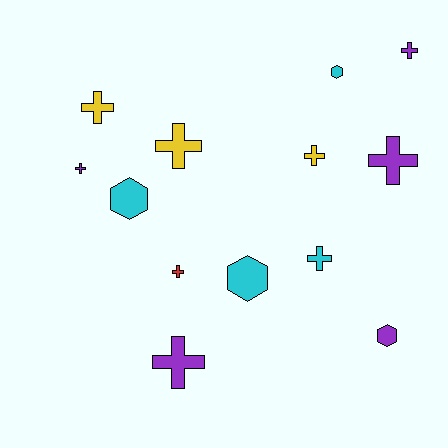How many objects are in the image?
There are 13 objects.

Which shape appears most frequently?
Cross, with 9 objects.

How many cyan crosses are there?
There is 1 cyan cross.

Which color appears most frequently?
Purple, with 5 objects.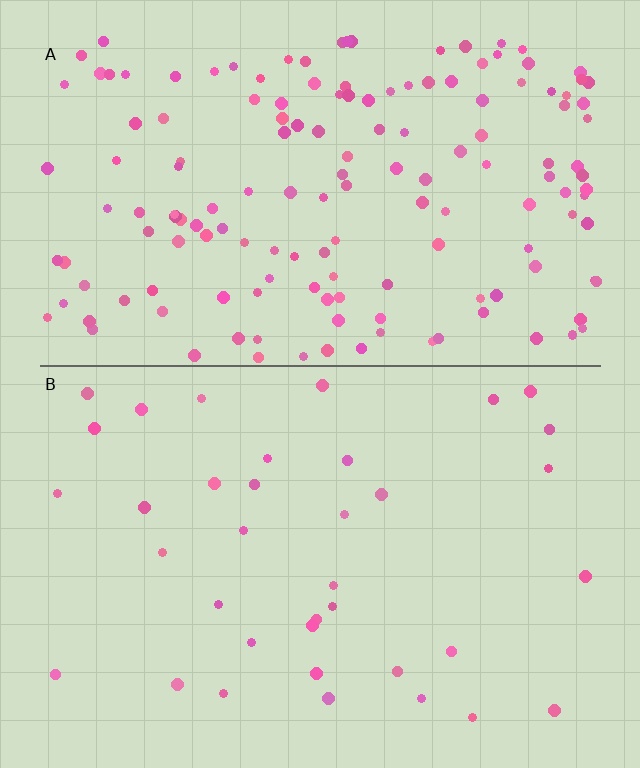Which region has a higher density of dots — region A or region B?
A (the top).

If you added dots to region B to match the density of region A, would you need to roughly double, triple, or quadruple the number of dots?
Approximately quadruple.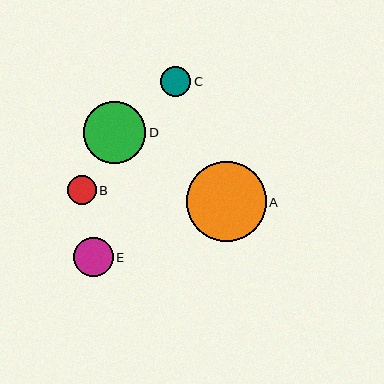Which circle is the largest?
Circle A is the largest with a size of approximately 80 pixels.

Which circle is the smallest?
Circle B is the smallest with a size of approximately 29 pixels.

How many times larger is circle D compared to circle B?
Circle D is approximately 2.2 times the size of circle B.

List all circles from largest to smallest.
From largest to smallest: A, D, E, C, B.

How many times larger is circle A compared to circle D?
Circle A is approximately 1.3 times the size of circle D.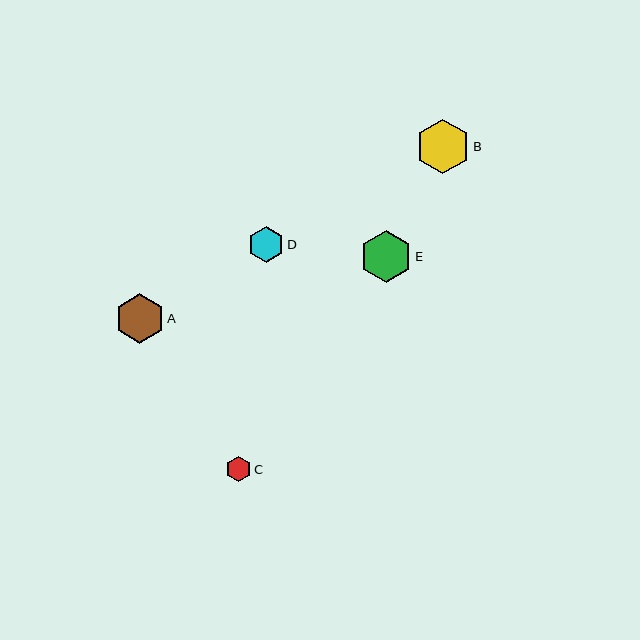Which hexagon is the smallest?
Hexagon C is the smallest with a size of approximately 25 pixels.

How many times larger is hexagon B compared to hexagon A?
Hexagon B is approximately 1.1 times the size of hexagon A.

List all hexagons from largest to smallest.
From largest to smallest: B, E, A, D, C.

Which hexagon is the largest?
Hexagon B is the largest with a size of approximately 55 pixels.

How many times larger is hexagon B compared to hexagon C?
Hexagon B is approximately 2.2 times the size of hexagon C.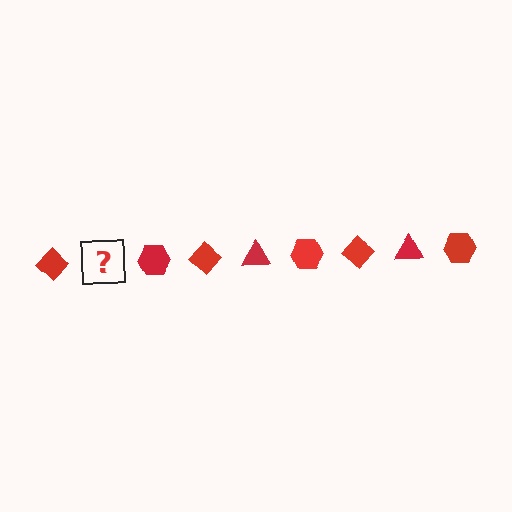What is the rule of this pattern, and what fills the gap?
The rule is that the pattern cycles through diamond, triangle, hexagon shapes in red. The gap should be filled with a red triangle.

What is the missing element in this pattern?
The missing element is a red triangle.